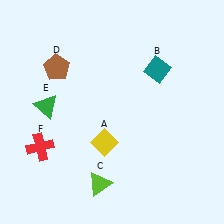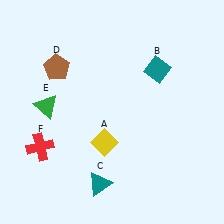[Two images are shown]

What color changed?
The triangle (C) changed from lime in Image 1 to teal in Image 2.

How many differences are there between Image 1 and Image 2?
There is 1 difference between the two images.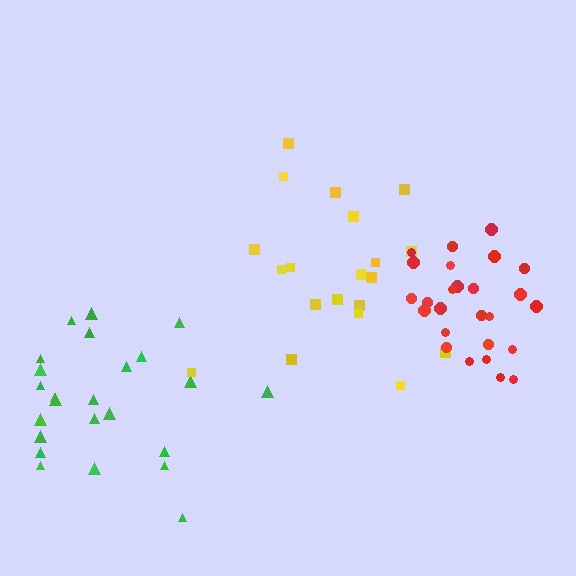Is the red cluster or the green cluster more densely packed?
Red.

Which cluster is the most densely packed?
Red.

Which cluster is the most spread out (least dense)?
Yellow.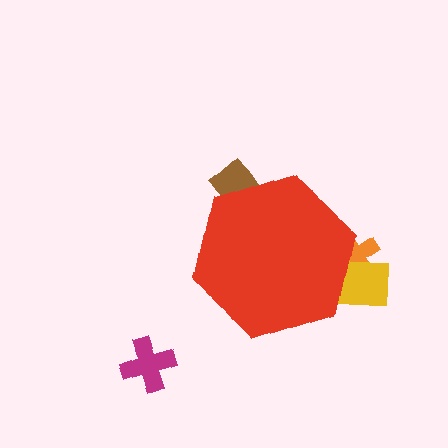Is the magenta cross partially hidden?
No, the magenta cross is fully visible.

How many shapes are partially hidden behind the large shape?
3 shapes are partially hidden.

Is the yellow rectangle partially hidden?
Yes, the yellow rectangle is partially hidden behind the red hexagon.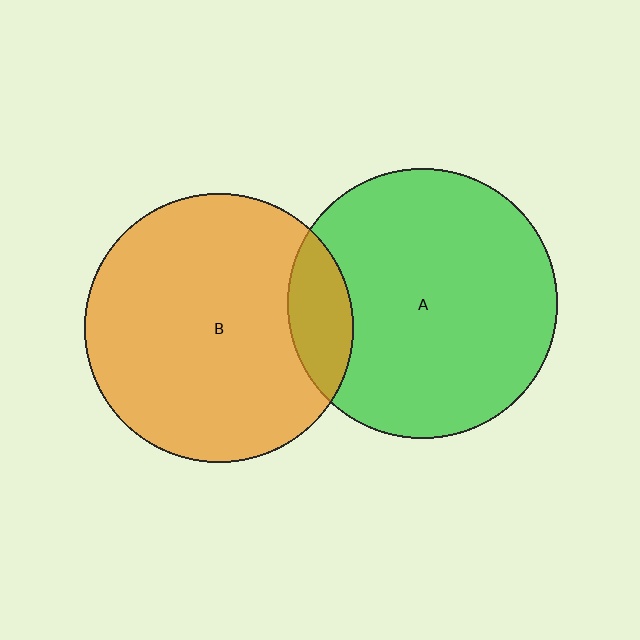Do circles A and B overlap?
Yes.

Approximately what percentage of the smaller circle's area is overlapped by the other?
Approximately 15%.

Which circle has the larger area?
Circle A (green).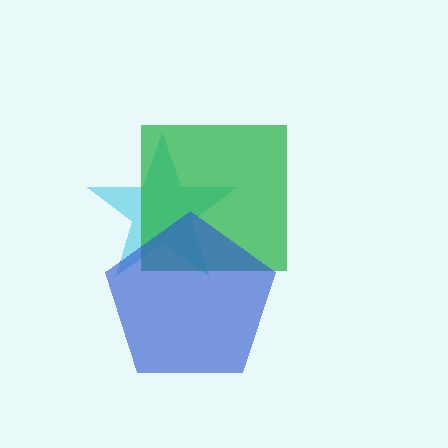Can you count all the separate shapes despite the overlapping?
Yes, there are 3 separate shapes.